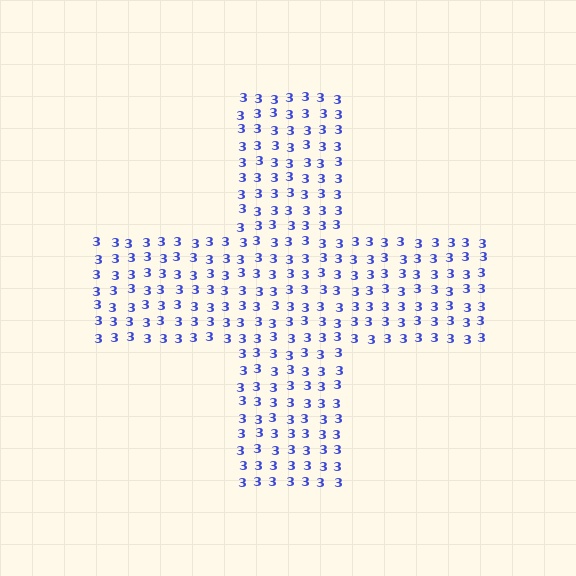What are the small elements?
The small elements are digit 3's.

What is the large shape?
The large shape is a cross.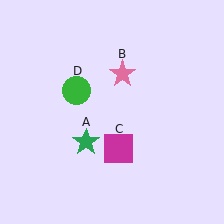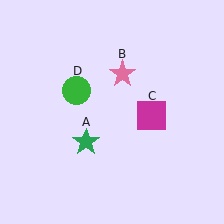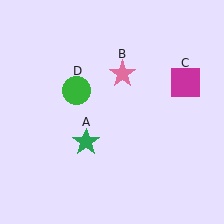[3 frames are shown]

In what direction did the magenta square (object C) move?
The magenta square (object C) moved up and to the right.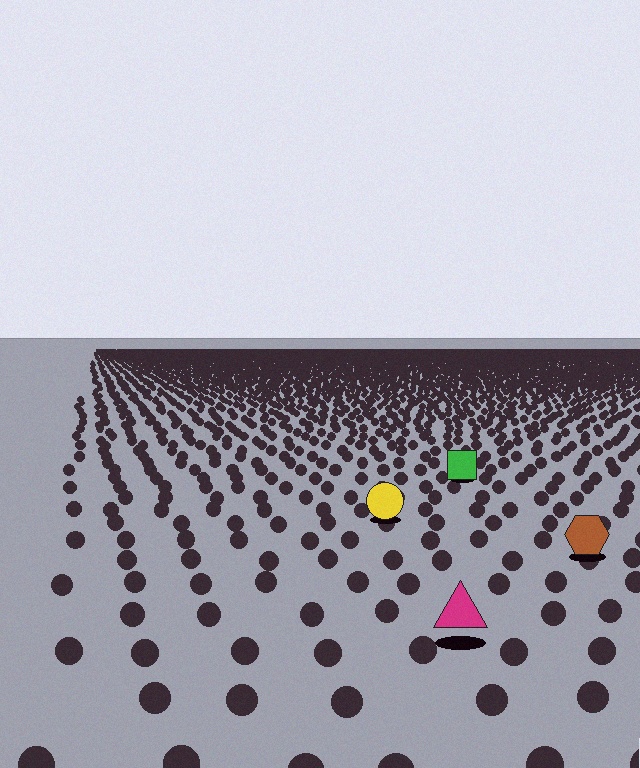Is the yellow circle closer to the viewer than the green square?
Yes. The yellow circle is closer — you can tell from the texture gradient: the ground texture is coarser near it.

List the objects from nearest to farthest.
From nearest to farthest: the magenta triangle, the brown hexagon, the yellow circle, the green square.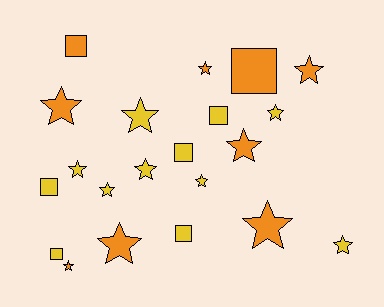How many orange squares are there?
There are 2 orange squares.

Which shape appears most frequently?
Star, with 14 objects.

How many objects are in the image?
There are 21 objects.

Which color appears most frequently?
Yellow, with 12 objects.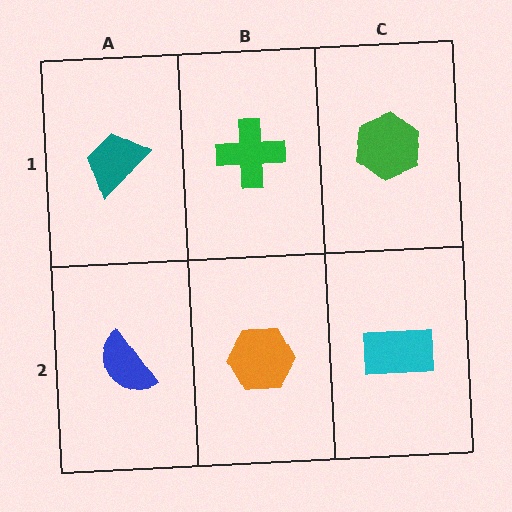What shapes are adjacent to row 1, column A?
A blue semicircle (row 2, column A), a green cross (row 1, column B).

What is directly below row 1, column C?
A cyan rectangle.